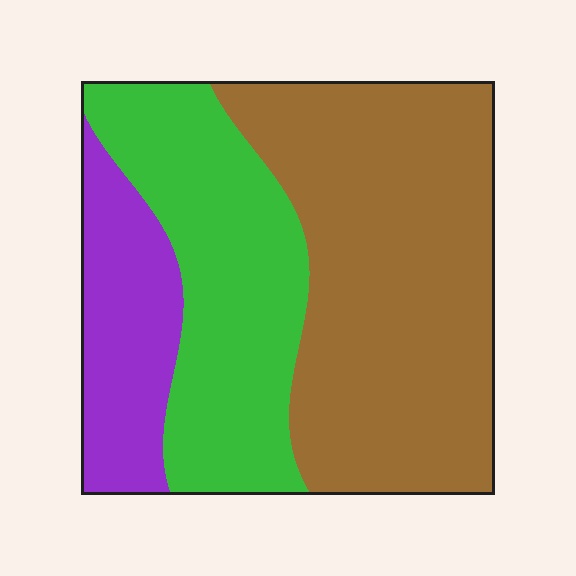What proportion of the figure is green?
Green covers about 30% of the figure.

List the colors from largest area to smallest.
From largest to smallest: brown, green, purple.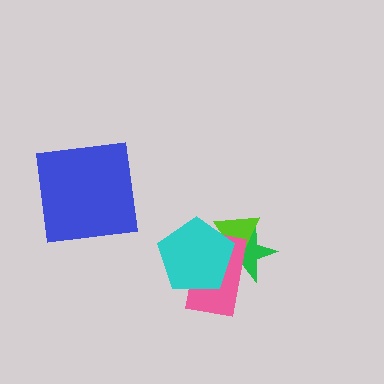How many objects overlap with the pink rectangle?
3 objects overlap with the pink rectangle.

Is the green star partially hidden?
Yes, it is partially covered by another shape.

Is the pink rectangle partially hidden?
Yes, it is partially covered by another shape.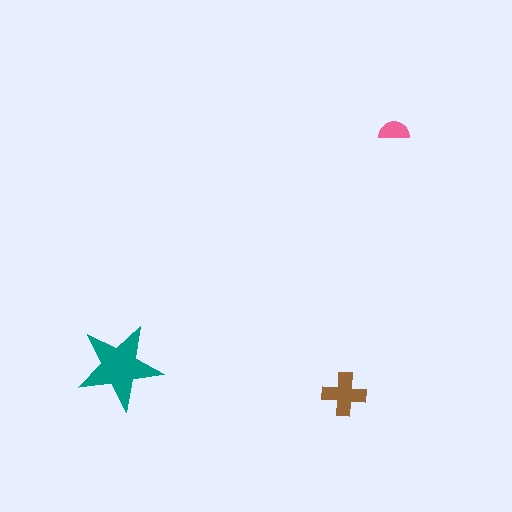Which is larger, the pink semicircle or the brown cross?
The brown cross.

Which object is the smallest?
The pink semicircle.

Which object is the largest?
The teal star.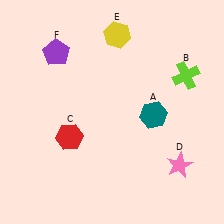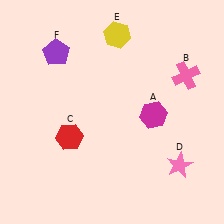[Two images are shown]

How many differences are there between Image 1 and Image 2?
There are 2 differences between the two images.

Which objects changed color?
A changed from teal to magenta. B changed from lime to pink.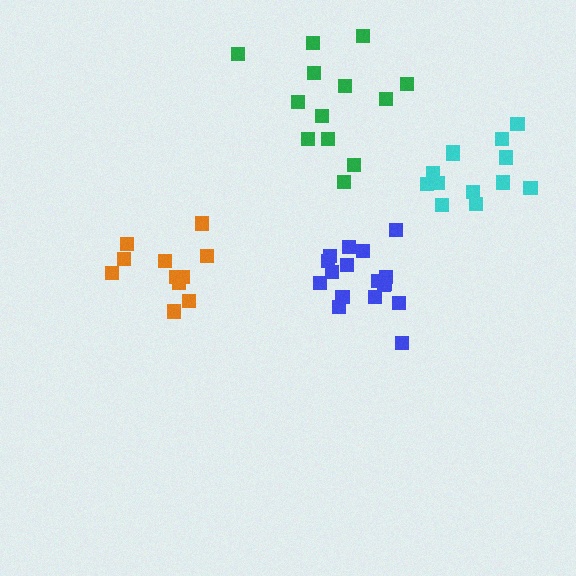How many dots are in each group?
Group 1: 13 dots, Group 2: 11 dots, Group 3: 17 dots, Group 4: 13 dots (54 total).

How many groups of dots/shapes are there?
There are 4 groups.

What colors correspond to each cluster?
The clusters are colored: green, orange, blue, cyan.